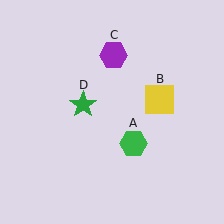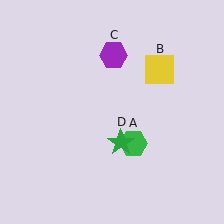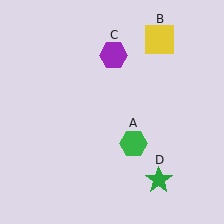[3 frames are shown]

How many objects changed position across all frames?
2 objects changed position: yellow square (object B), green star (object D).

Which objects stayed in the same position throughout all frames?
Green hexagon (object A) and purple hexagon (object C) remained stationary.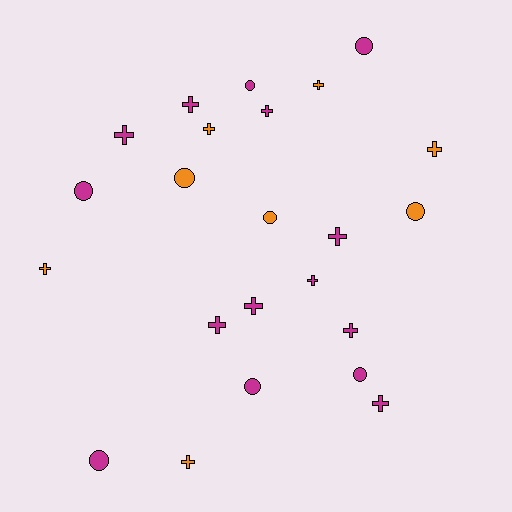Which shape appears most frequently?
Cross, with 14 objects.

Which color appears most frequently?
Magenta, with 15 objects.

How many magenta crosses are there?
There are 9 magenta crosses.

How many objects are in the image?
There are 23 objects.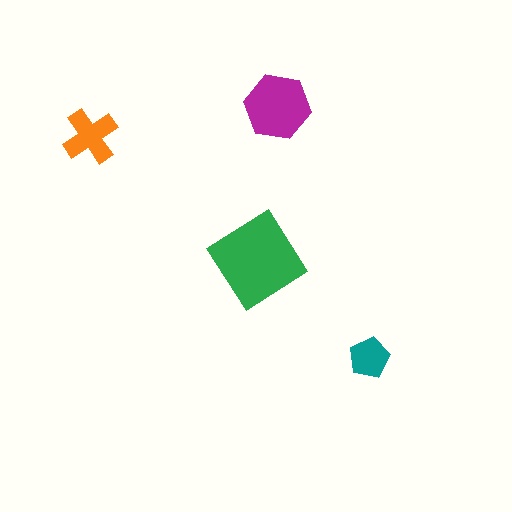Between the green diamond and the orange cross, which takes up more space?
The green diamond.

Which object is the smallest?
The teal pentagon.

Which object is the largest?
The green diamond.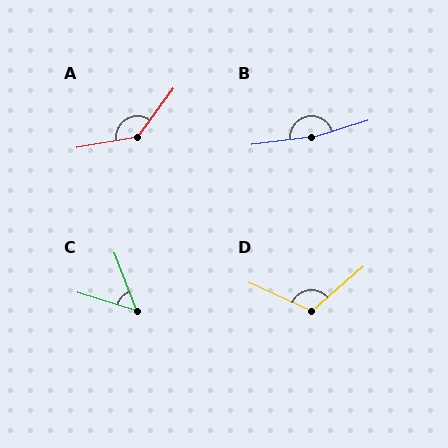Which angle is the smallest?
C, at approximately 52 degrees.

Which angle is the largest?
B, at approximately 170 degrees.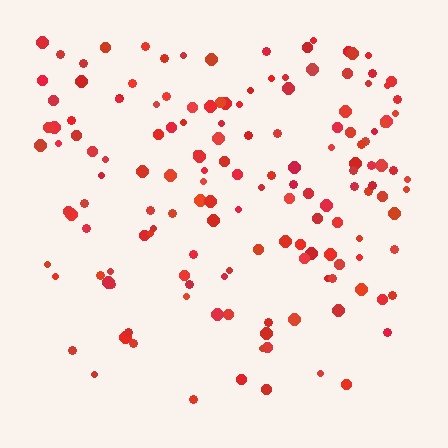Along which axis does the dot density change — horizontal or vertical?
Vertical.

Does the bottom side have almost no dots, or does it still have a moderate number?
Still a moderate number, just noticeably fewer than the top.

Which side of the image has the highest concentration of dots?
The top.